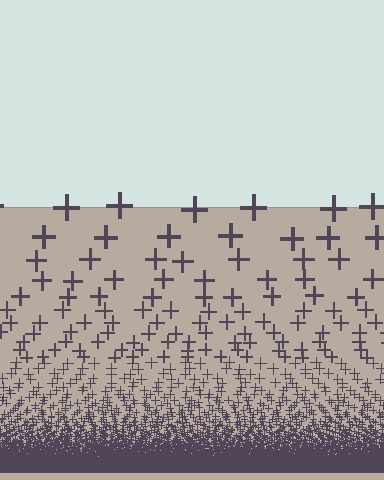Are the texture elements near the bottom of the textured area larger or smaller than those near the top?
Smaller. The gradient is inverted — elements near the bottom are smaller and denser.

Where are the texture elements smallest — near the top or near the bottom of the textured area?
Near the bottom.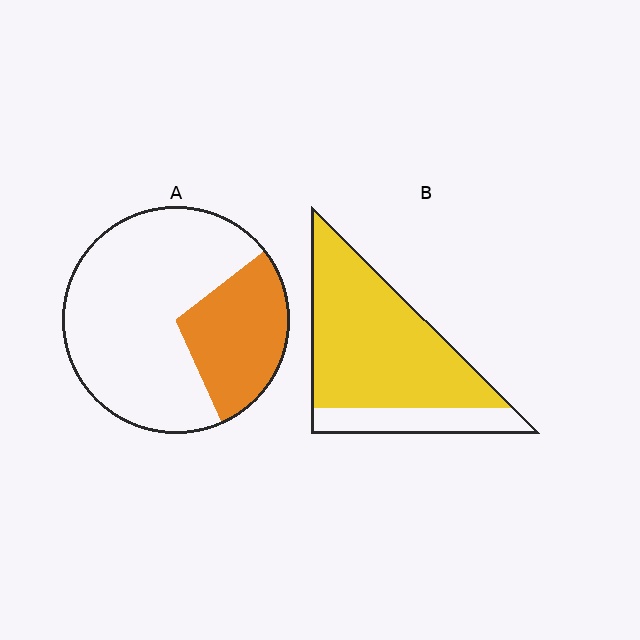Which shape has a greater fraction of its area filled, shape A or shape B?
Shape B.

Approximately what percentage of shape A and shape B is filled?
A is approximately 30% and B is approximately 80%.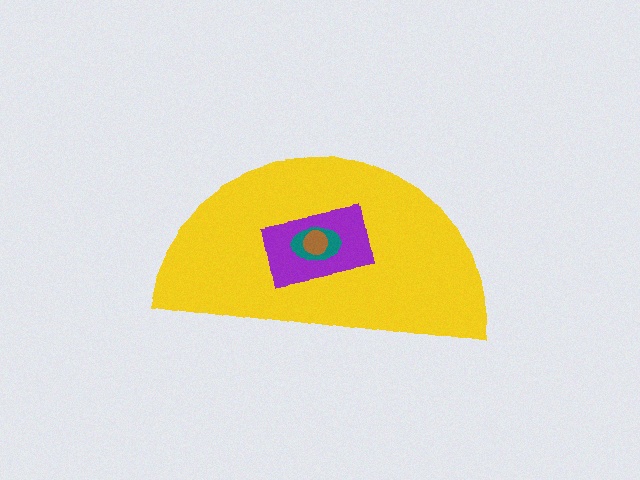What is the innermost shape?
The brown circle.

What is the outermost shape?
The yellow semicircle.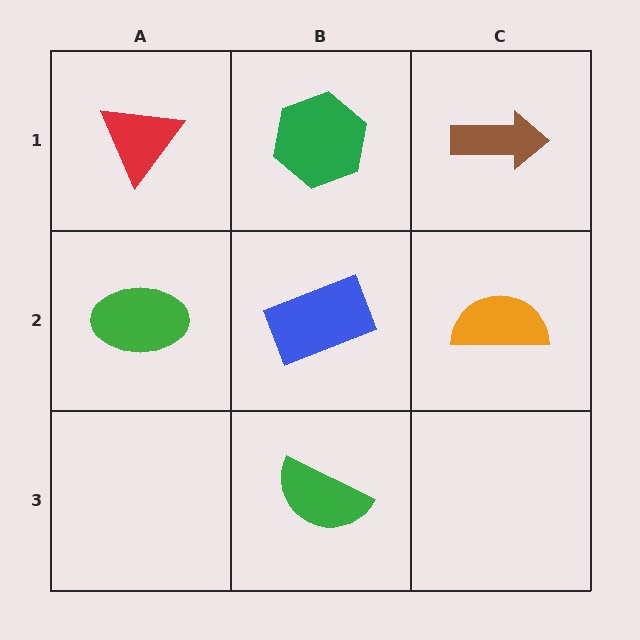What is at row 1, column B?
A green hexagon.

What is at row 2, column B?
A blue rectangle.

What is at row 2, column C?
An orange semicircle.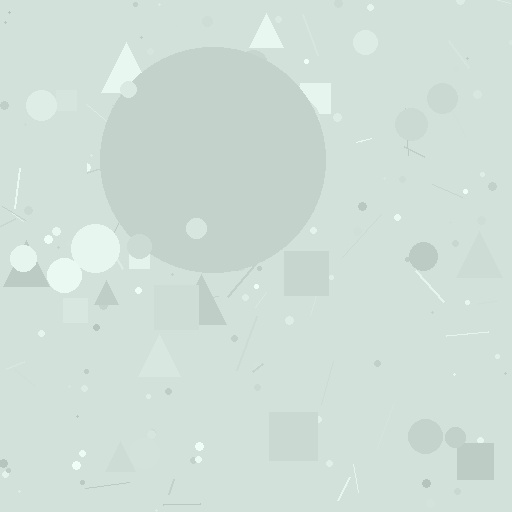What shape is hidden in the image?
A circle is hidden in the image.